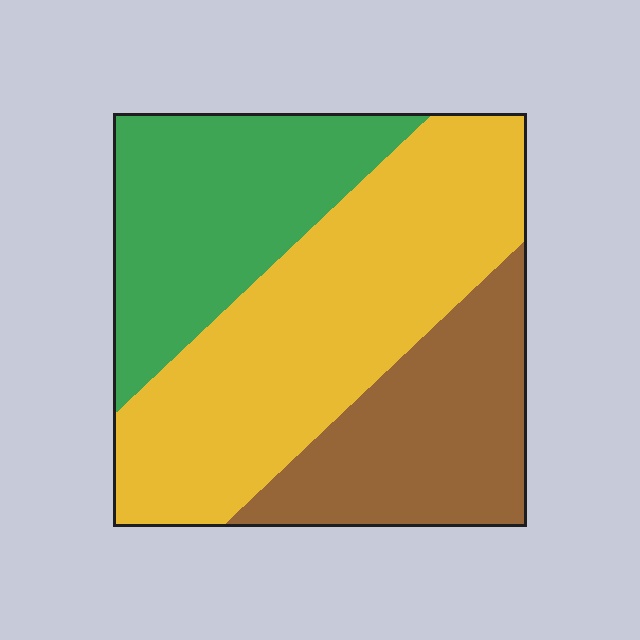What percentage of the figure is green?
Green covers around 30% of the figure.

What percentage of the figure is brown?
Brown takes up between a sixth and a third of the figure.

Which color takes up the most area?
Yellow, at roughly 45%.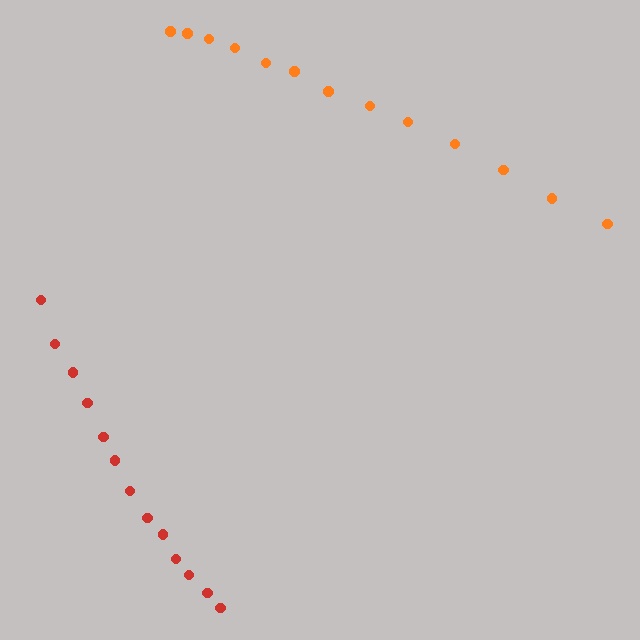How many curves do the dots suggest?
There are 2 distinct paths.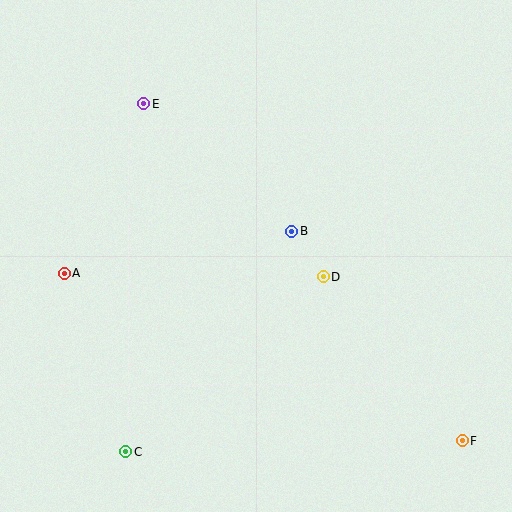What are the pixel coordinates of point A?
Point A is at (64, 273).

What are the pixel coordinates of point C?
Point C is at (126, 452).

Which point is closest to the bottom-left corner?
Point C is closest to the bottom-left corner.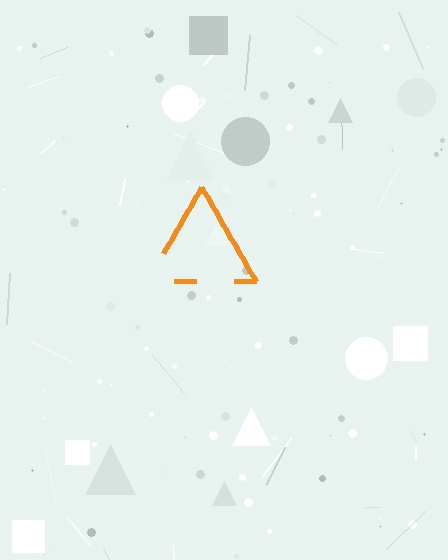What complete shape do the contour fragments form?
The contour fragments form a triangle.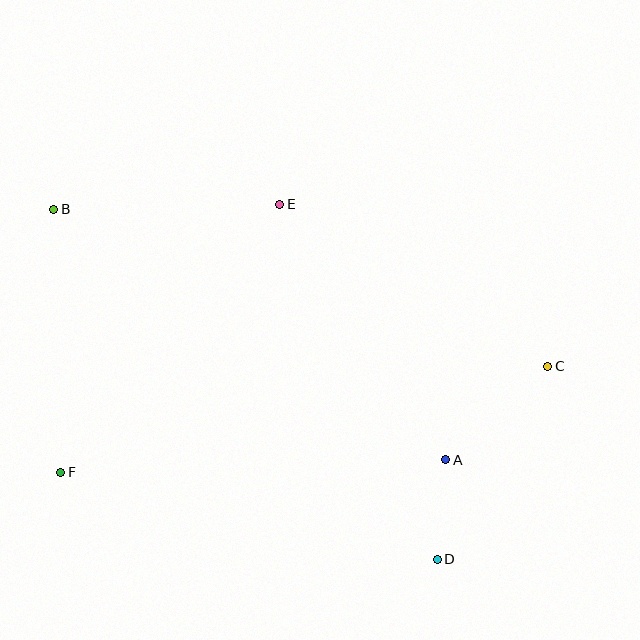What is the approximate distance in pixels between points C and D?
The distance between C and D is approximately 222 pixels.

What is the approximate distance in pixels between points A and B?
The distance between A and B is approximately 465 pixels.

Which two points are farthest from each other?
Points B and D are farthest from each other.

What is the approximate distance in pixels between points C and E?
The distance between C and E is approximately 313 pixels.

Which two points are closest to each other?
Points A and D are closest to each other.